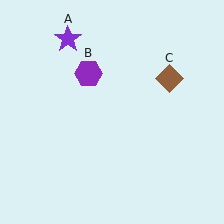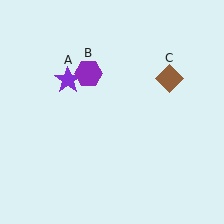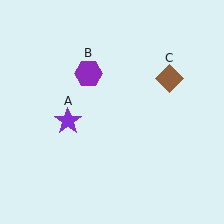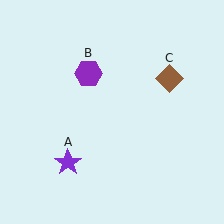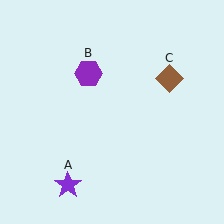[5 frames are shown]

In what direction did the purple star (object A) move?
The purple star (object A) moved down.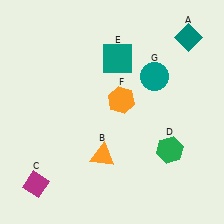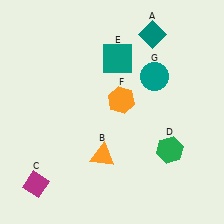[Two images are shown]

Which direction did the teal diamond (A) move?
The teal diamond (A) moved left.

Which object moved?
The teal diamond (A) moved left.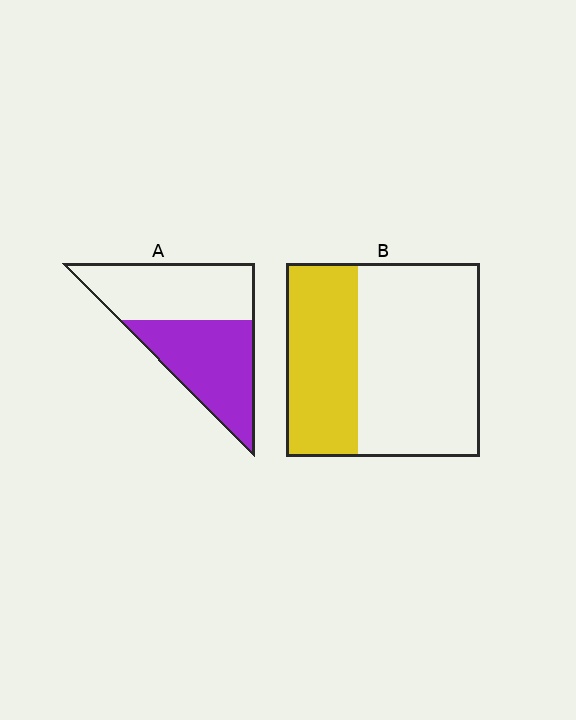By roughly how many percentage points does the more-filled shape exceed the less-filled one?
By roughly 15 percentage points (A over B).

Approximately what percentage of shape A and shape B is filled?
A is approximately 50% and B is approximately 35%.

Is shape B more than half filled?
No.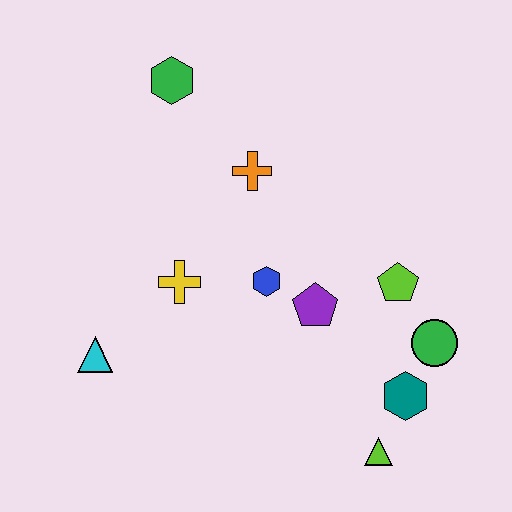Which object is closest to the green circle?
The teal hexagon is closest to the green circle.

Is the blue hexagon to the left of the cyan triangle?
No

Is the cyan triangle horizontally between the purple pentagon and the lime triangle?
No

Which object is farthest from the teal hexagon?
The green hexagon is farthest from the teal hexagon.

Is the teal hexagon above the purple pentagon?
No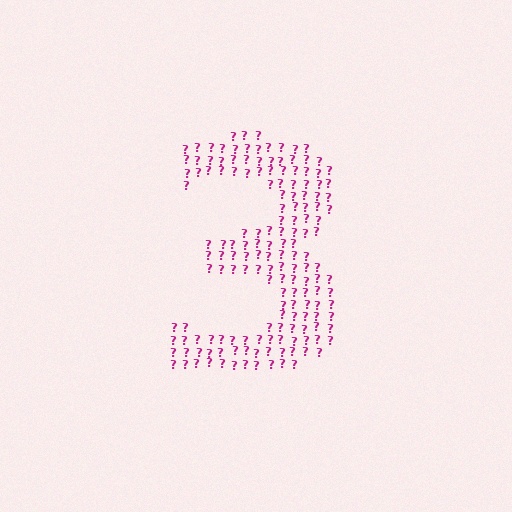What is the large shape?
The large shape is the digit 3.